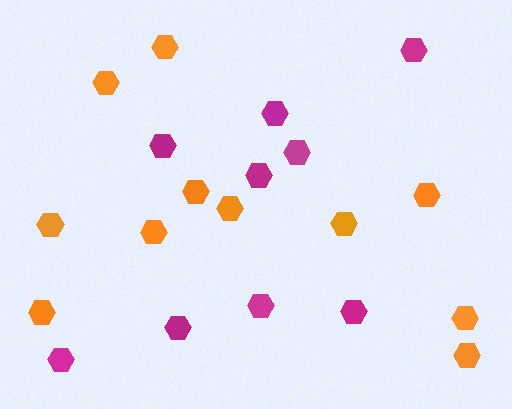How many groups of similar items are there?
There are 2 groups: one group of magenta hexagons (9) and one group of orange hexagons (11).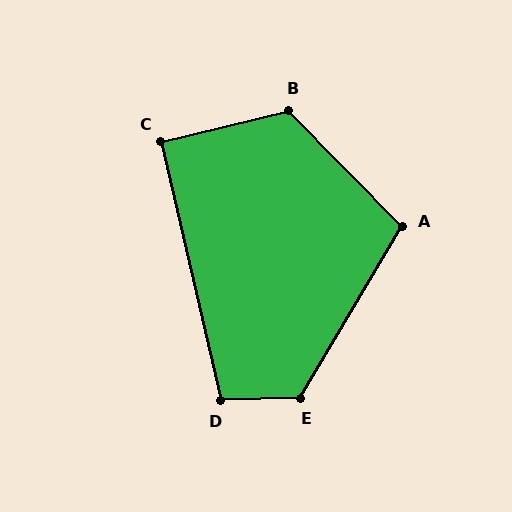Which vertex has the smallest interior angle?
C, at approximately 91 degrees.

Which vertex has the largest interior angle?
E, at approximately 122 degrees.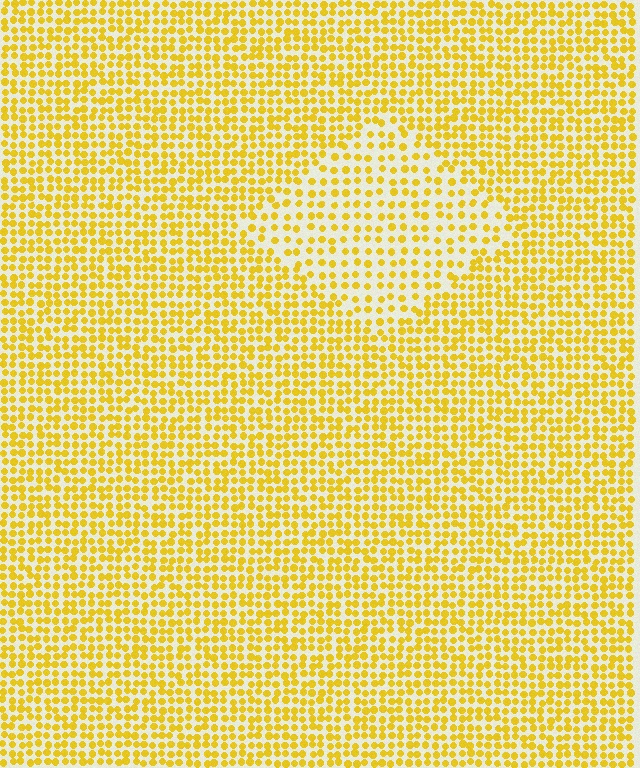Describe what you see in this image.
The image contains small yellow elements arranged at two different densities. A diamond-shaped region is visible where the elements are less densely packed than the surrounding area.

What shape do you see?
I see a diamond.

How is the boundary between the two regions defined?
The boundary is defined by a change in element density (approximately 1.8x ratio). All elements are the same color, size, and shape.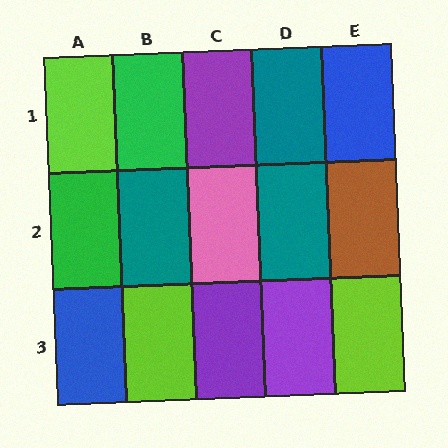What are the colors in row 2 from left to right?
Green, teal, pink, teal, brown.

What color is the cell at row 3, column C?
Purple.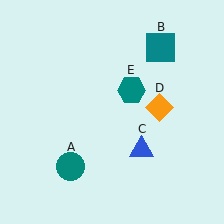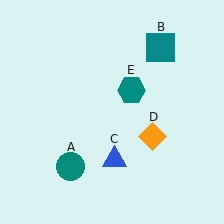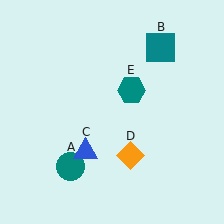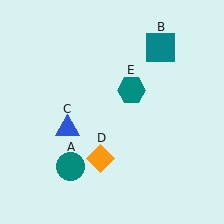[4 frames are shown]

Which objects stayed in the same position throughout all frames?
Teal circle (object A) and teal square (object B) and teal hexagon (object E) remained stationary.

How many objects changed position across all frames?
2 objects changed position: blue triangle (object C), orange diamond (object D).